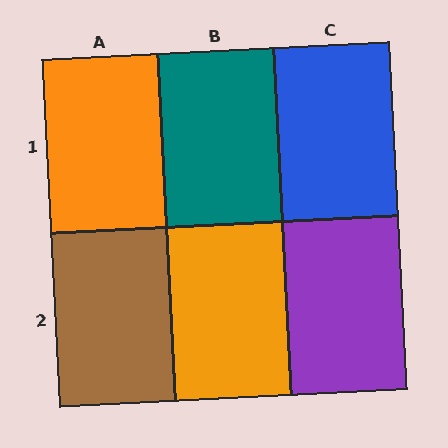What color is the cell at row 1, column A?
Orange.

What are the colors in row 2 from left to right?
Brown, orange, purple.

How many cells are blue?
1 cell is blue.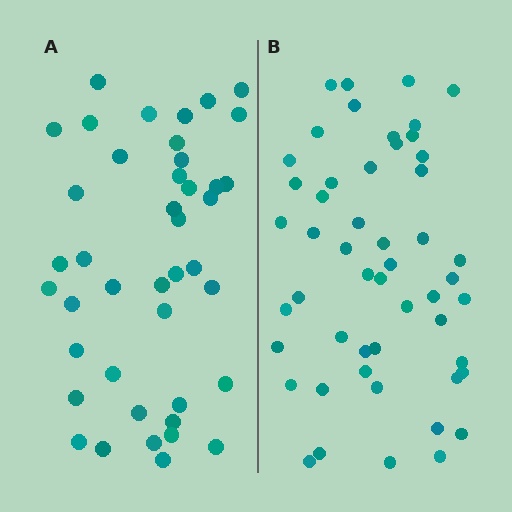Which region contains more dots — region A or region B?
Region B (the right region) has more dots.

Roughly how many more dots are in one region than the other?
Region B has roughly 8 or so more dots than region A.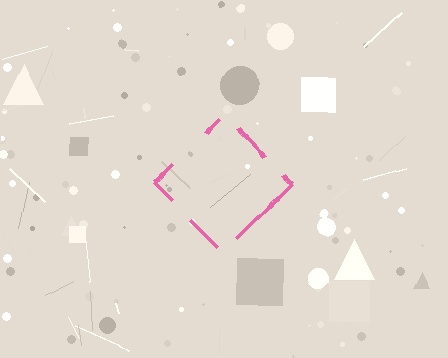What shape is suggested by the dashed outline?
The dashed outline suggests a diamond.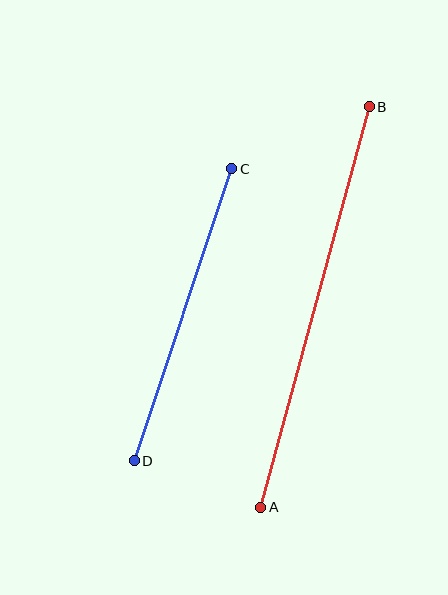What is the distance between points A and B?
The distance is approximately 415 pixels.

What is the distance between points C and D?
The distance is approximately 308 pixels.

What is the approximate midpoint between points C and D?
The midpoint is at approximately (183, 315) pixels.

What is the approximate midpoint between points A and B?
The midpoint is at approximately (315, 307) pixels.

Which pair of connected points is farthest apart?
Points A and B are farthest apart.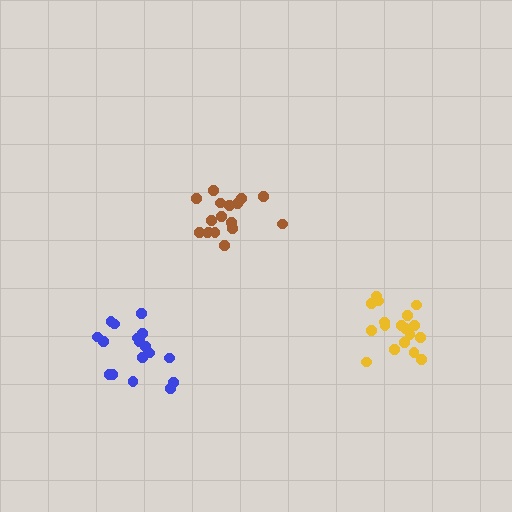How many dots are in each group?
Group 1: 17 dots, Group 2: 18 dots, Group 3: 17 dots (52 total).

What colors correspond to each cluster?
The clusters are colored: brown, yellow, blue.